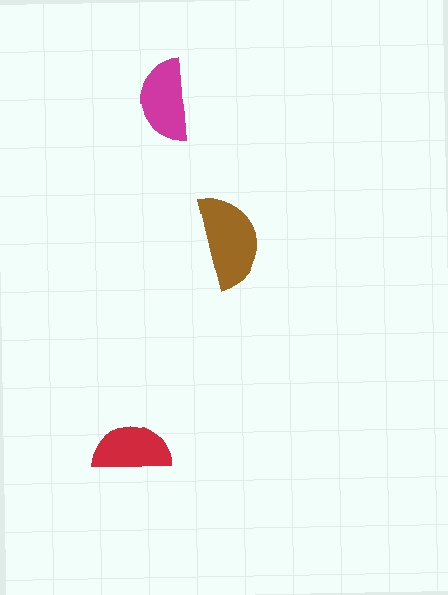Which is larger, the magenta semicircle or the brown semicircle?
The brown one.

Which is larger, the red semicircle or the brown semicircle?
The brown one.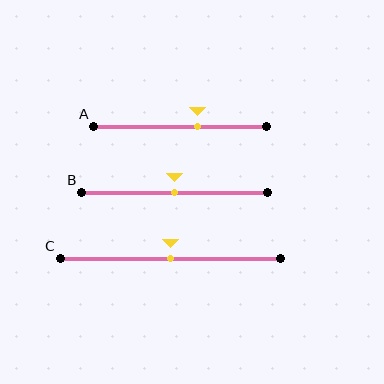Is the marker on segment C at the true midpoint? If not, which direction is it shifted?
Yes, the marker on segment C is at the true midpoint.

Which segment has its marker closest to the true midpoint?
Segment B has its marker closest to the true midpoint.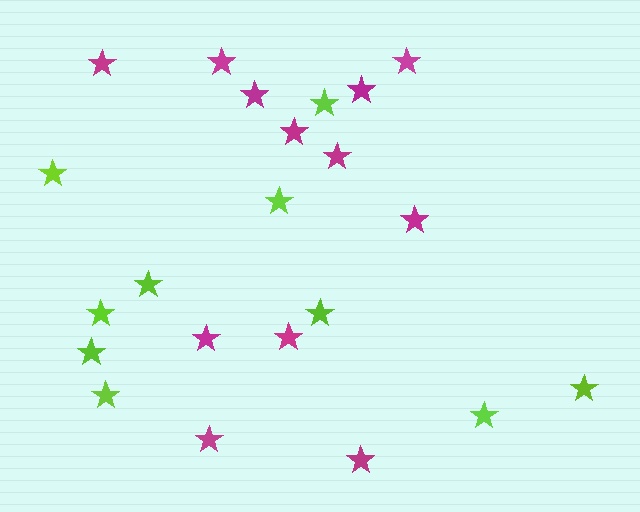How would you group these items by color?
There are 2 groups: one group of magenta stars (12) and one group of lime stars (10).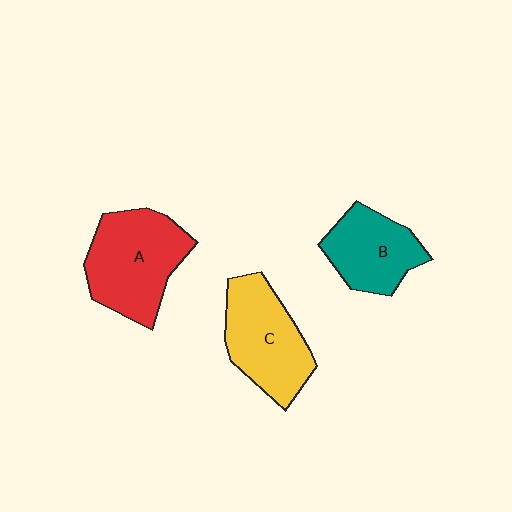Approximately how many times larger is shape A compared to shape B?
Approximately 1.4 times.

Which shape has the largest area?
Shape A (red).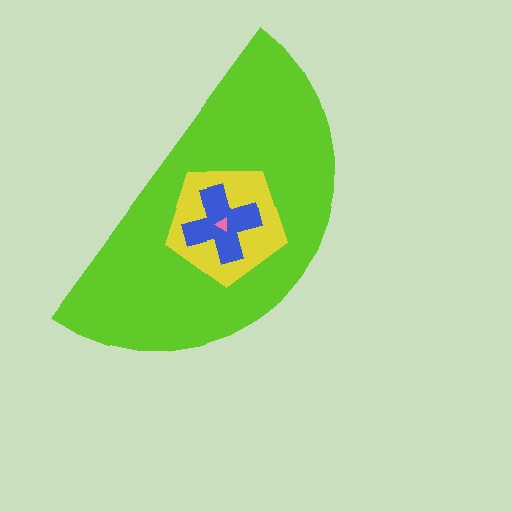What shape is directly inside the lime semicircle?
The yellow pentagon.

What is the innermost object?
The pink triangle.